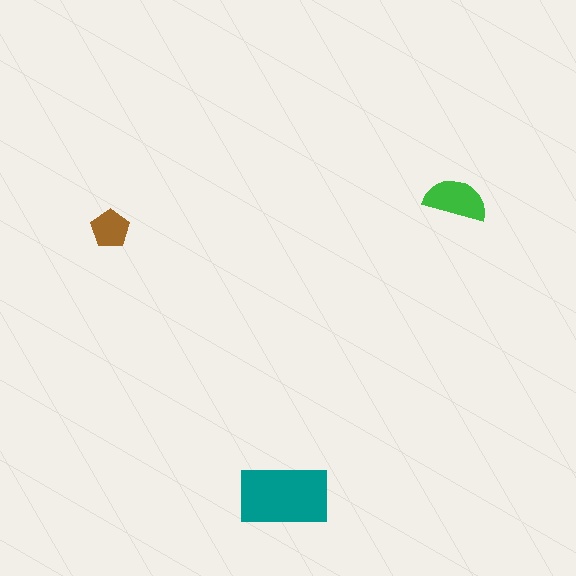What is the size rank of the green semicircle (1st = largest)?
2nd.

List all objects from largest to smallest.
The teal rectangle, the green semicircle, the brown pentagon.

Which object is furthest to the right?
The green semicircle is rightmost.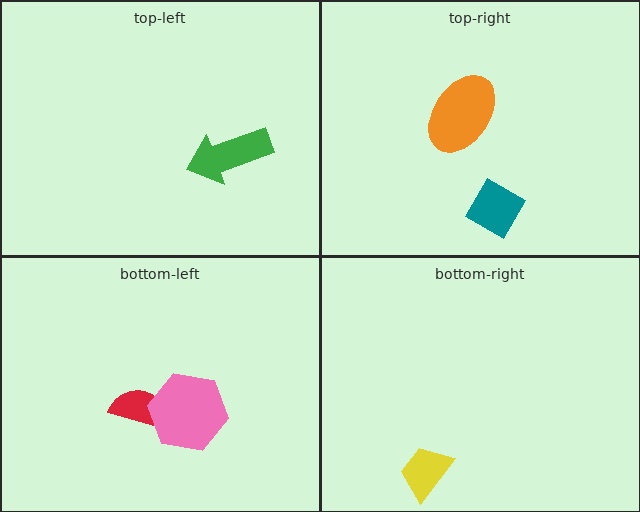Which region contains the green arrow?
The top-left region.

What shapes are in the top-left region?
The green arrow.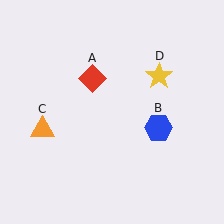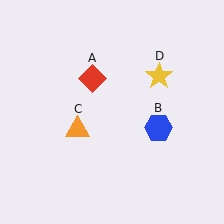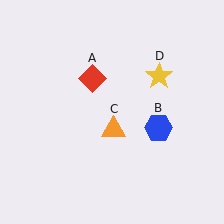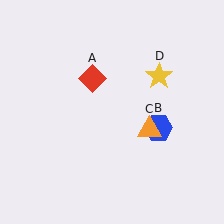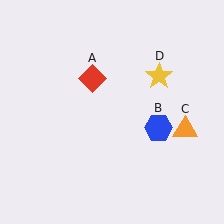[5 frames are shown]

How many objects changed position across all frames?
1 object changed position: orange triangle (object C).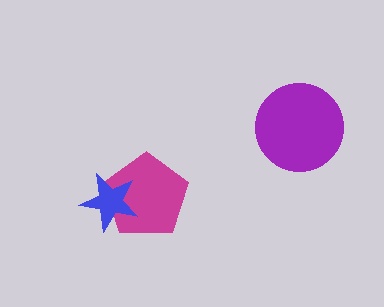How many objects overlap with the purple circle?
0 objects overlap with the purple circle.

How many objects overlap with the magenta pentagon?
1 object overlaps with the magenta pentagon.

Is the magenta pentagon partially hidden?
Yes, it is partially covered by another shape.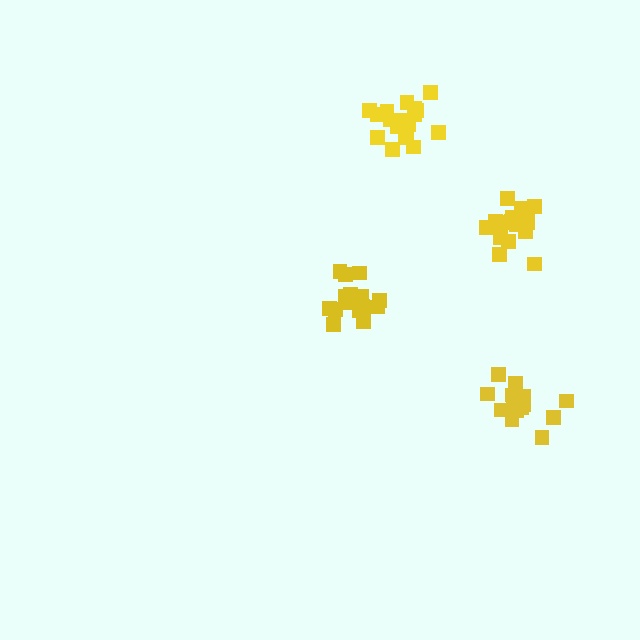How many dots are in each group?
Group 1: 19 dots, Group 2: 16 dots, Group 3: 18 dots, Group 4: 18 dots (71 total).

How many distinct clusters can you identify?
There are 4 distinct clusters.